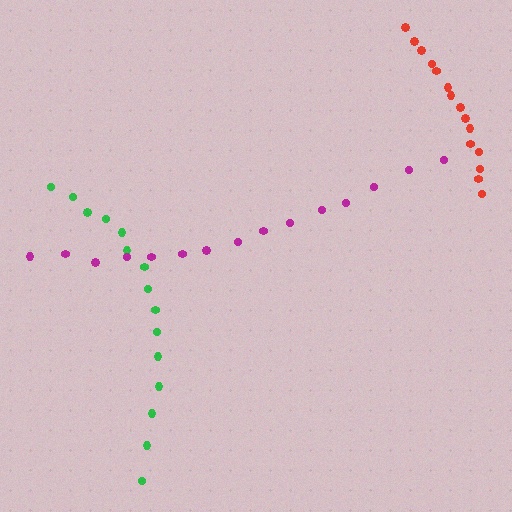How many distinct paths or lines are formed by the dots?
There are 3 distinct paths.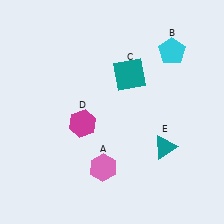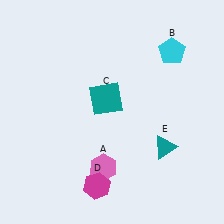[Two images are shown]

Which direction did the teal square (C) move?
The teal square (C) moved down.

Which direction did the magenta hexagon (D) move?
The magenta hexagon (D) moved down.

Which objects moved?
The objects that moved are: the teal square (C), the magenta hexagon (D).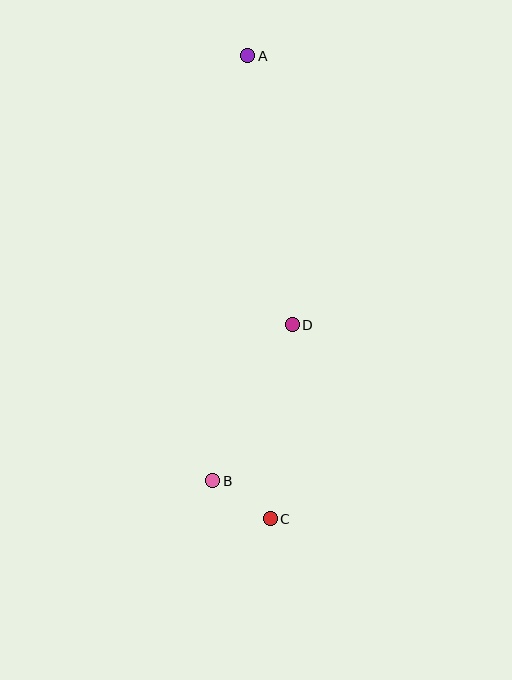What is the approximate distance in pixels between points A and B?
The distance between A and B is approximately 426 pixels.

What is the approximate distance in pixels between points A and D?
The distance between A and D is approximately 273 pixels.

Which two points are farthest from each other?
Points A and C are farthest from each other.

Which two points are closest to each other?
Points B and C are closest to each other.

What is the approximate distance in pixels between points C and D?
The distance between C and D is approximately 195 pixels.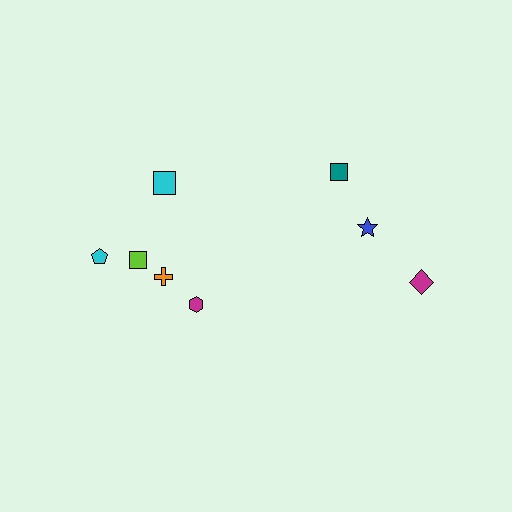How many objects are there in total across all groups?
There are 8 objects.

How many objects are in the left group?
There are 5 objects.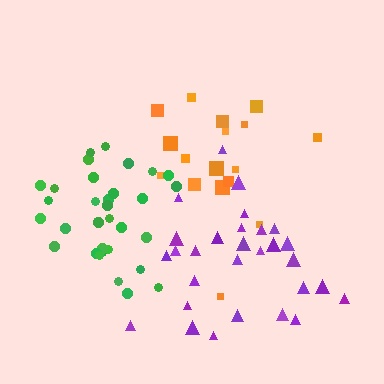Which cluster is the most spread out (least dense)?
Orange.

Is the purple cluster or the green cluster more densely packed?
Green.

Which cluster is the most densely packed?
Green.